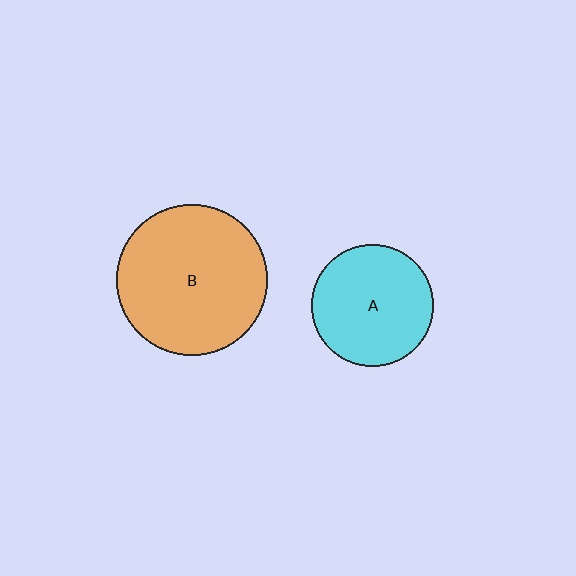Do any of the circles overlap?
No, none of the circles overlap.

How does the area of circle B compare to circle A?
Approximately 1.5 times.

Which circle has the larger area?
Circle B (orange).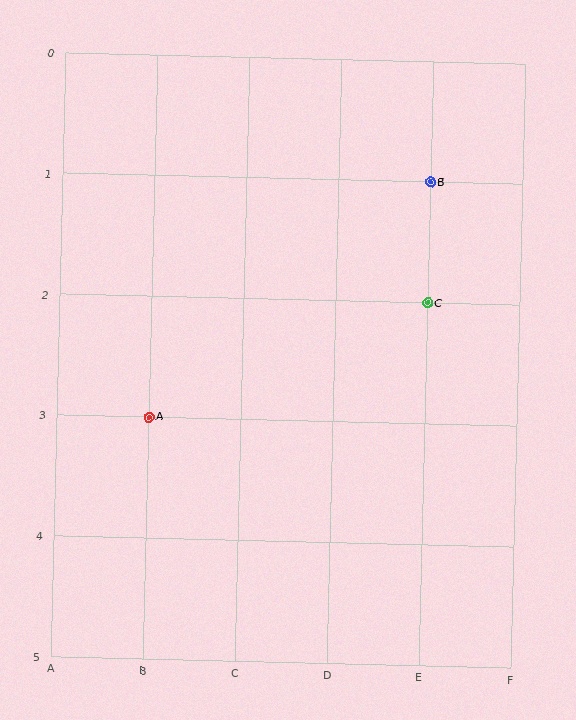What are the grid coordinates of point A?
Point A is at grid coordinates (B, 3).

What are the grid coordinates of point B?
Point B is at grid coordinates (E, 1).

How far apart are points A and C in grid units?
Points A and C are 3 columns and 1 row apart (about 3.2 grid units diagonally).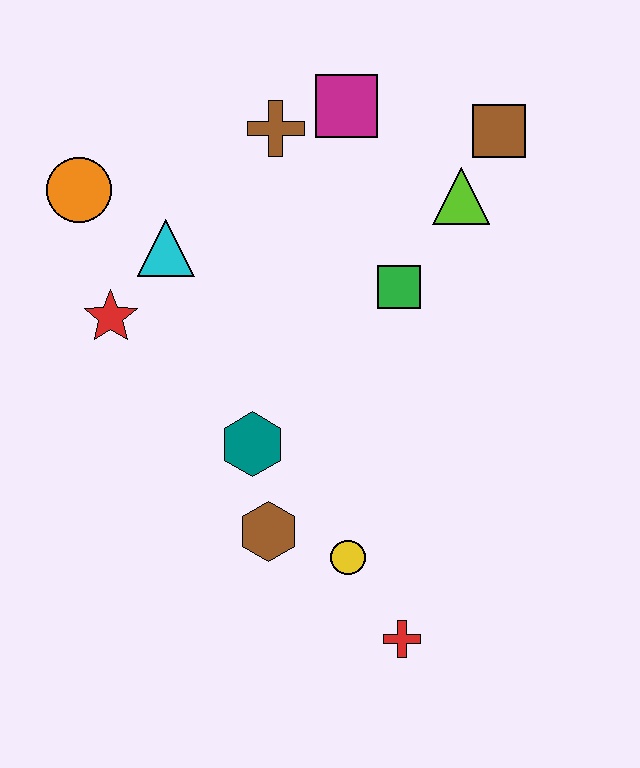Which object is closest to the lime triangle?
The brown square is closest to the lime triangle.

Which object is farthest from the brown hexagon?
The brown square is farthest from the brown hexagon.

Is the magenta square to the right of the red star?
Yes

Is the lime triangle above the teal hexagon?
Yes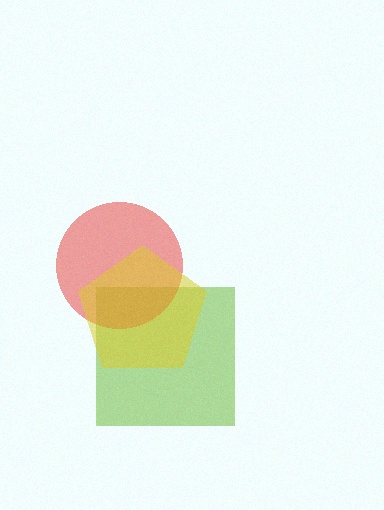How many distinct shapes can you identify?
There are 3 distinct shapes: a lime square, a red circle, a yellow pentagon.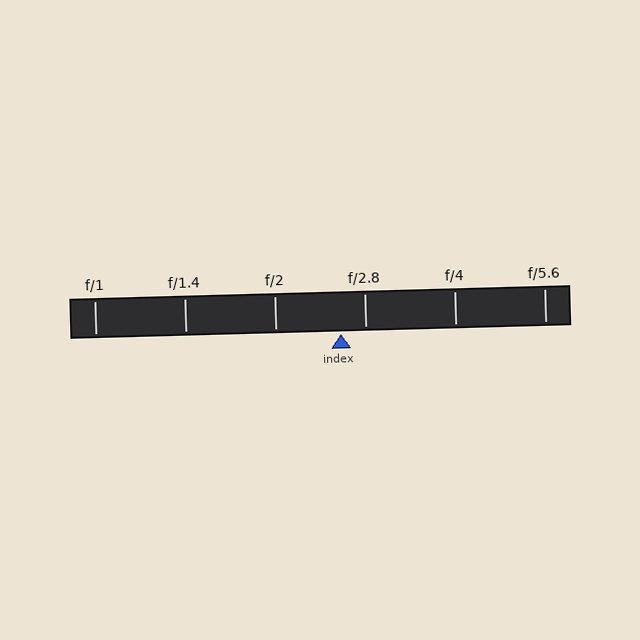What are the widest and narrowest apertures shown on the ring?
The widest aperture shown is f/1 and the narrowest is f/5.6.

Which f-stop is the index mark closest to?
The index mark is closest to f/2.8.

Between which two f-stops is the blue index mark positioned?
The index mark is between f/2 and f/2.8.